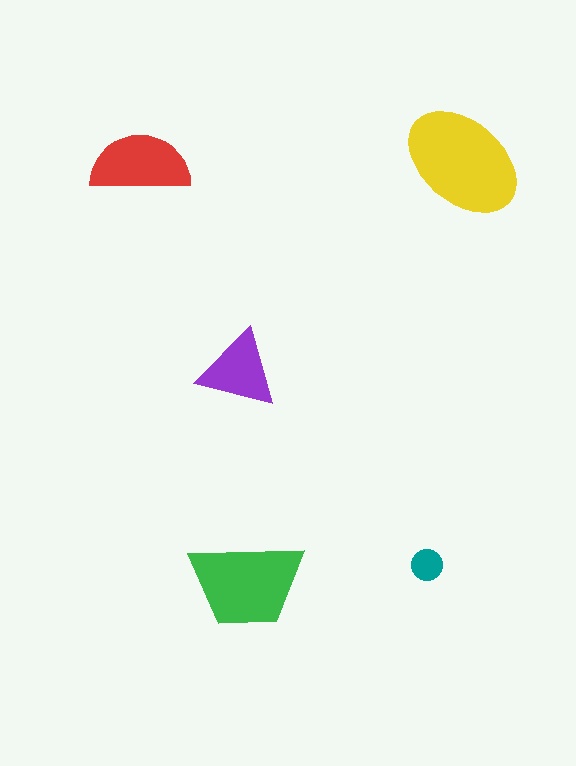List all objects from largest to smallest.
The yellow ellipse, the green trapezoid, the red semicircle, the purple triangle, the teal circle.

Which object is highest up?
The red semicircle is topmost.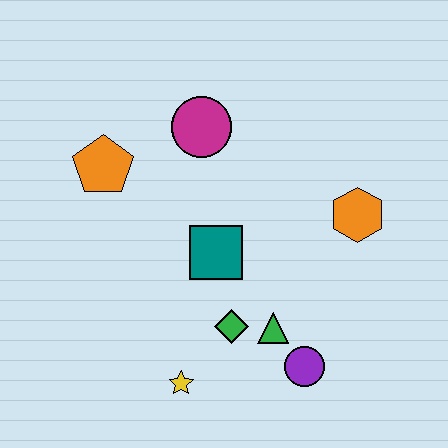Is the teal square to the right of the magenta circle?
Yes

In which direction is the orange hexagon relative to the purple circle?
The orange hexagon is above the purple circle.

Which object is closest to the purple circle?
The green triangle is closest to the purple circle.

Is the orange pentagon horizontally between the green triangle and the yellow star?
No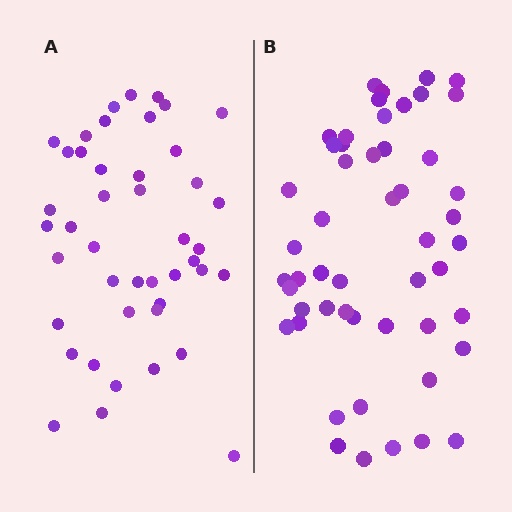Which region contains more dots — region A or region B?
Region B (the right region) has more dots.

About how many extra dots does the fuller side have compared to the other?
Region B has roughly 8 or so more dots than region A.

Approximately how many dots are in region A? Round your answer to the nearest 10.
About 40 dots. (The exact count is 44, which rounds to 40.)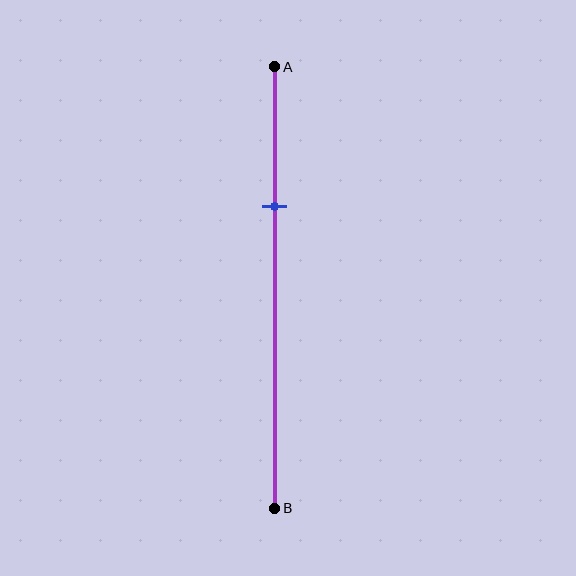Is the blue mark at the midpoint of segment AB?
No, the mark is at about 30% from A, not at the 50% midpoint.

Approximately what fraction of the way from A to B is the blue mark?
The blue mark is approximately 30% of the way from A to B.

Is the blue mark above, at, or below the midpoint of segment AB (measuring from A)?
The blue mark is above the midpoint of segment AB.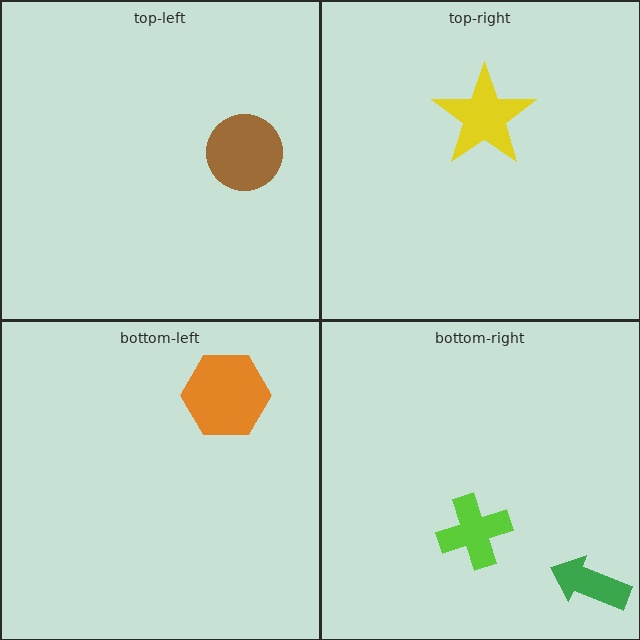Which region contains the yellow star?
The top-right region.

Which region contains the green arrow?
The bottom-right region.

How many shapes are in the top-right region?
1.